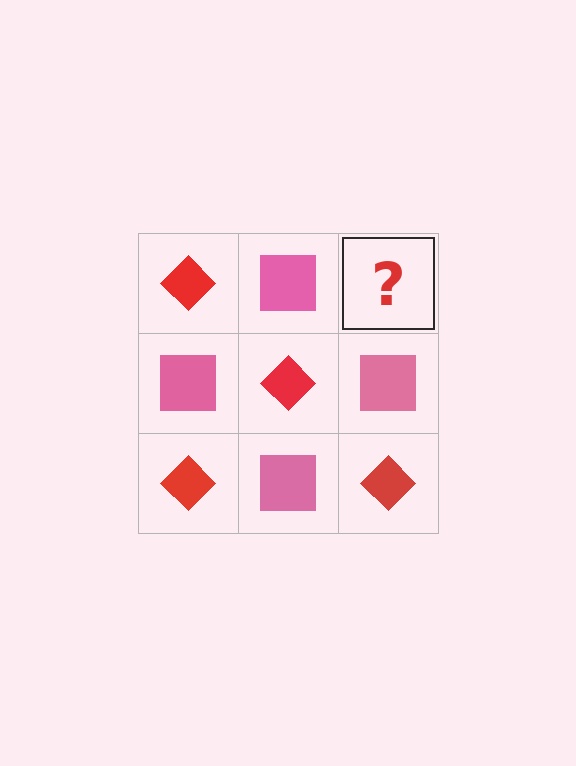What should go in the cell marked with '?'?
The missing cell should contain a red diamond.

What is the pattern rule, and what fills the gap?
The rule is that it alternates red diamond and pink square in a checkerboard pattern. The gap should be filled with a red diamond.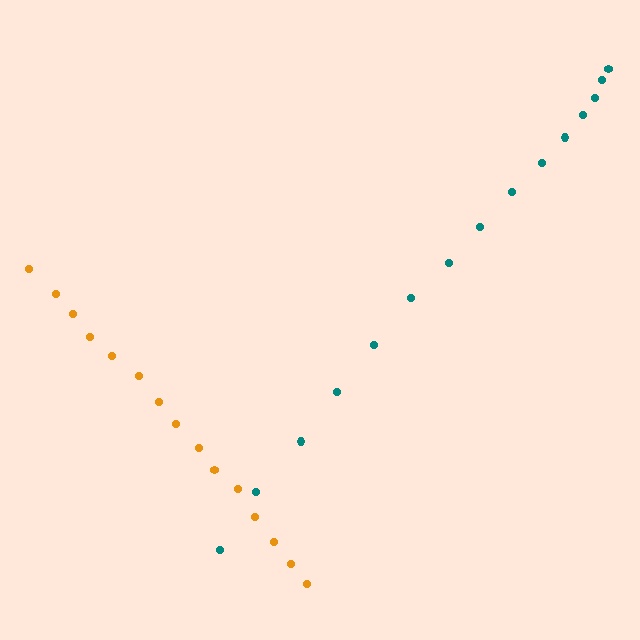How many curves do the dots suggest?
There are 2 distinct paths.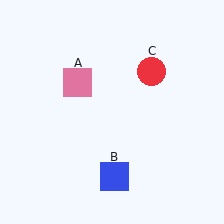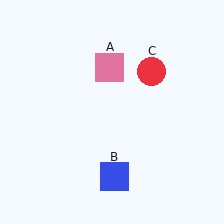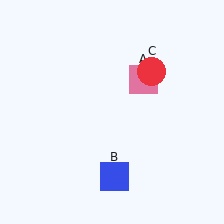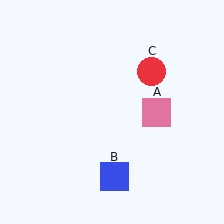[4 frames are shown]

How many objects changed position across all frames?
1 object changed position: pink square (object A).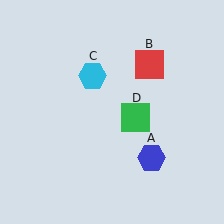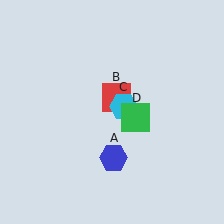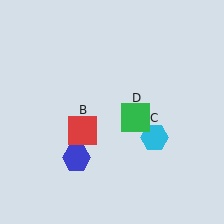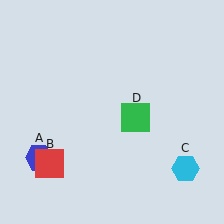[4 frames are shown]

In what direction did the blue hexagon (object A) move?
The blue hexagon (object A) moved left.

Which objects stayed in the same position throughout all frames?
Green square (object D) remained stationary.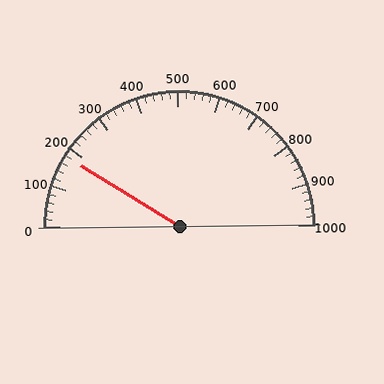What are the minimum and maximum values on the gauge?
The gauge ranges from 0 to 1000.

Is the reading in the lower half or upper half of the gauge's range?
The reading is in the lower half of the range (0 to 1000).